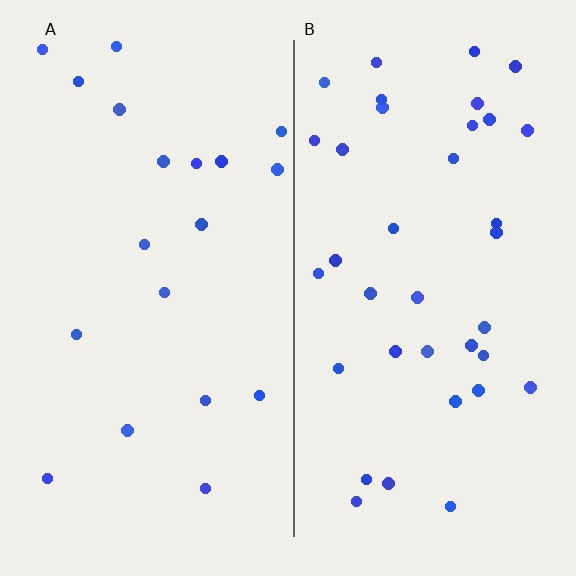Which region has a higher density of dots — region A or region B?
B (the right).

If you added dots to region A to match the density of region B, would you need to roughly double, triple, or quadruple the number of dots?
Approximately double.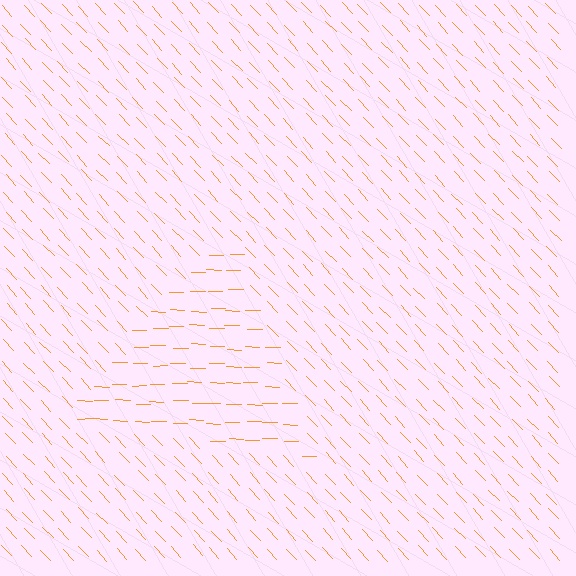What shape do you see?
I see a triangle.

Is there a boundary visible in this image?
Yes, there is a texture boundary formed by a change in line orientation.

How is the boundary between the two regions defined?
The boundary is defined purely by a change in line orientation (approximately 45 degrees difference). All lines are the same color and thickness.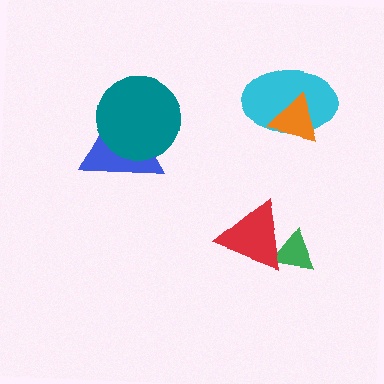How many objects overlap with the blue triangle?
1 object overlaps with the blue triangle.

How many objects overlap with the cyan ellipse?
1 object overlaps with the cyan ellipse.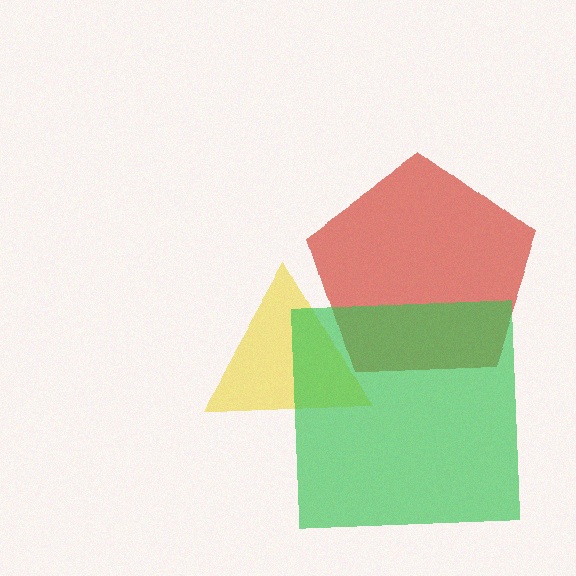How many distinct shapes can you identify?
There are 3 distinct shapes: a yellow triangle, a red pentagon, a green square.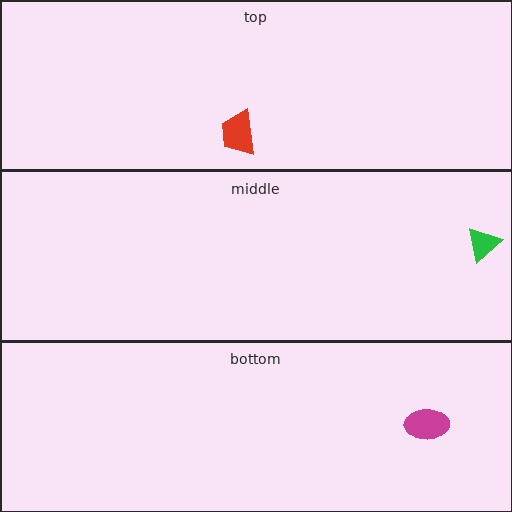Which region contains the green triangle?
The middle region.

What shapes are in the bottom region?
The magenta ellipse.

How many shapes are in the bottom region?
1.